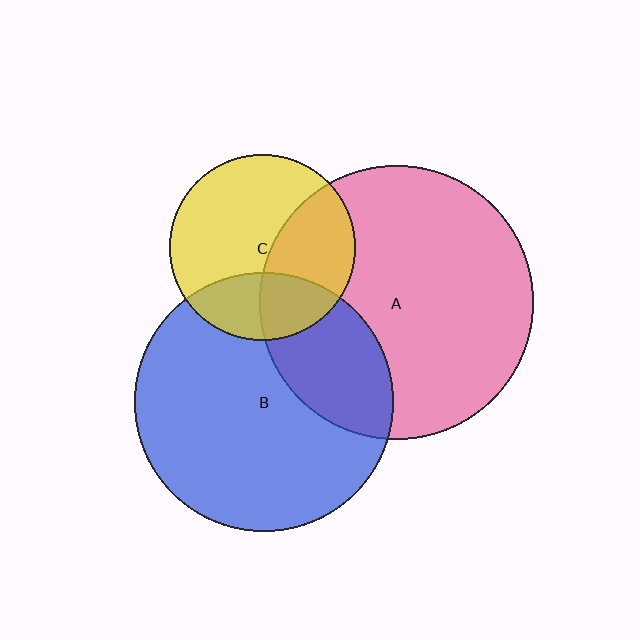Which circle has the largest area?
Circle A (pink).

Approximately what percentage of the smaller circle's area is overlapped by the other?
Approximately 40%.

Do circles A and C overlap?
Yes.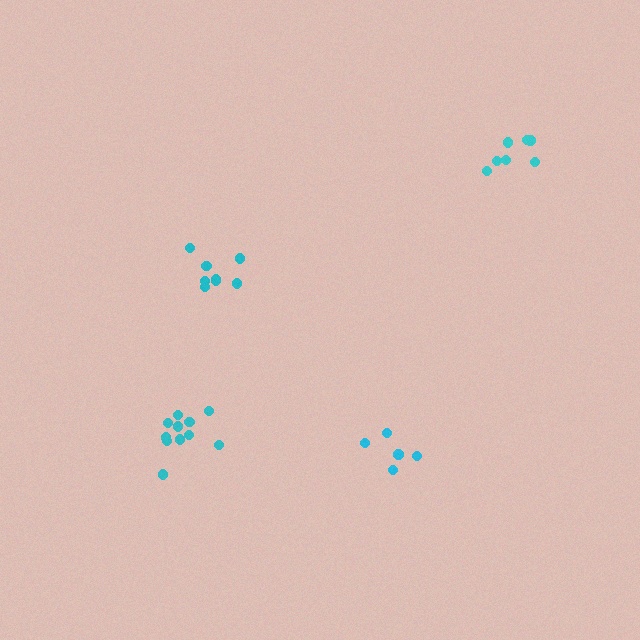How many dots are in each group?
Group 1: 5 dots, Group 2: 8 dots, Group 3: 7 dots, Group 4: 11 dots (31 total).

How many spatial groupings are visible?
There are 4 spatial groupings.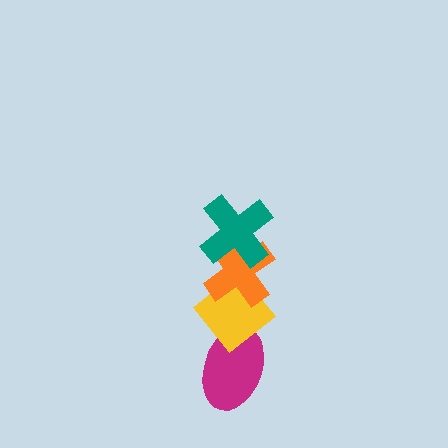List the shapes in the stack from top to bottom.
From top to bottom: the teal cross, the orange cross, the yellow diamond, the magenta ellipse.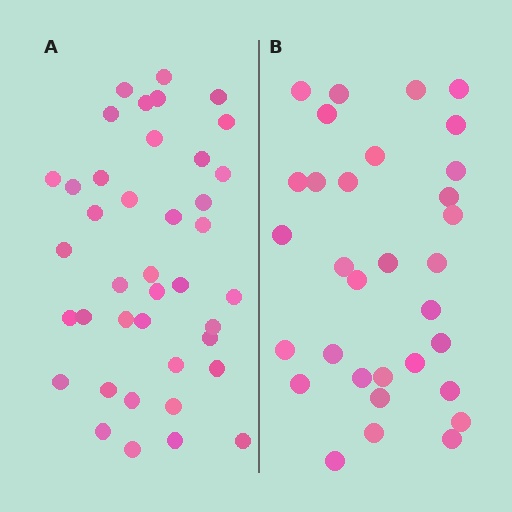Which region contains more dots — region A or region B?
Region A (the left region) has more dots.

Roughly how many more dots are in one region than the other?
Region A has roughly 8 or so more dots than region B.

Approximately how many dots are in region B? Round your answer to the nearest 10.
About 30 dots. (The exact count is 32, which rounds to 30.)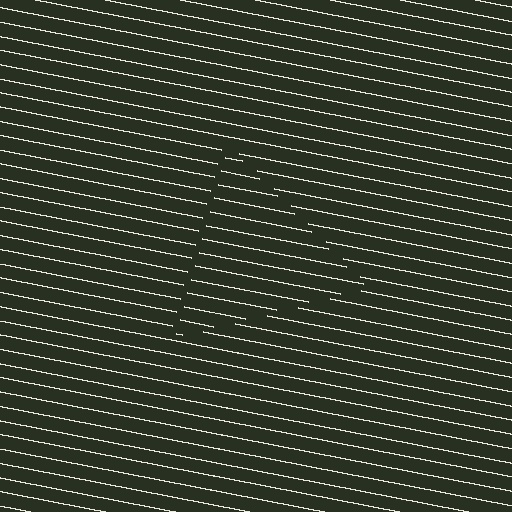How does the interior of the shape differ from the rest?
The interior of the shape contains the same grating, shifted by half a period — the contour is defined by the phase discontinuity where line-ends from the inner and outer gratings abut.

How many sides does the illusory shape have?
3 sides — the line-ends trace a triangle.